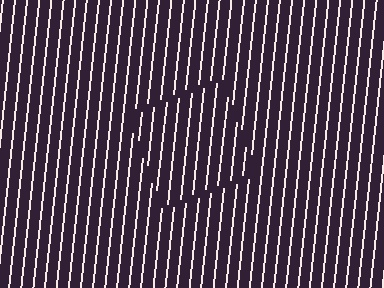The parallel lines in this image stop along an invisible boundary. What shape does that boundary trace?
An illusory square. The interior of the shape contains the same grating, shifted by half a period — the contour is defined by the phase discontinuity where line-ends from the inner and outer gratings abut.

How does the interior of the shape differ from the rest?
The interior of the shape contains the same grating, shifted by half a period — the contour is defined by the phase discontinuity where line-ends from the inner and outer gratings abut.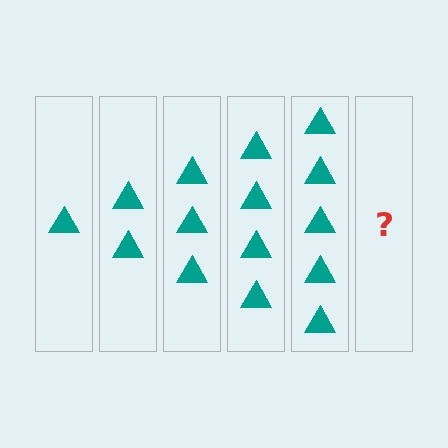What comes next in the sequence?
The next element should be 6 triangles.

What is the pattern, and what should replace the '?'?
The pattern is that each step adds one more triangle. The '?' should be 6 triangles.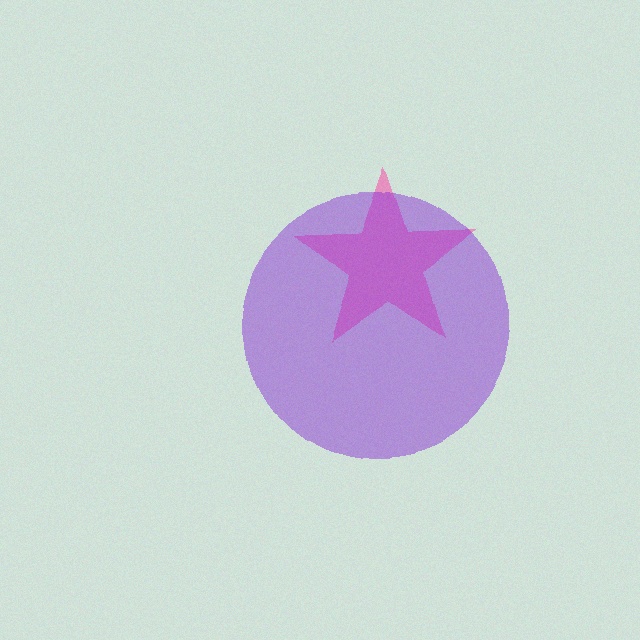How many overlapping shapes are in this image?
There are 2 overlapping shapes in the image.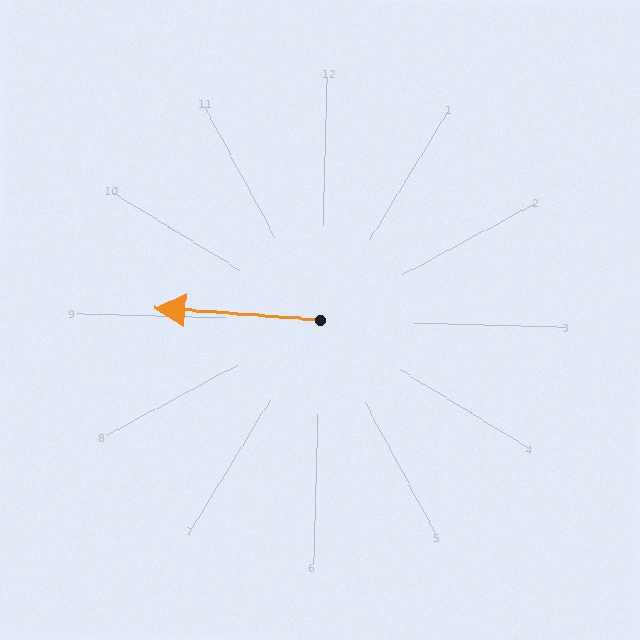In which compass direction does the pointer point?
West.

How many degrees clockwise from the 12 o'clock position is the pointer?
Approximately 273 degrees.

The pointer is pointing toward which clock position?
Roughly 9 o'clock.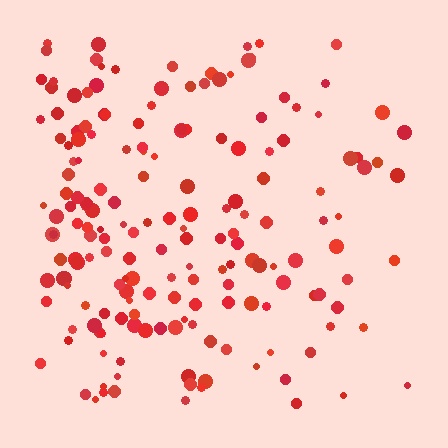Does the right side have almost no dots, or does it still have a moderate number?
Still a moderate number, just noticeably fewer than the left.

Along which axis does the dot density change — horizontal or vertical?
Horizontal.